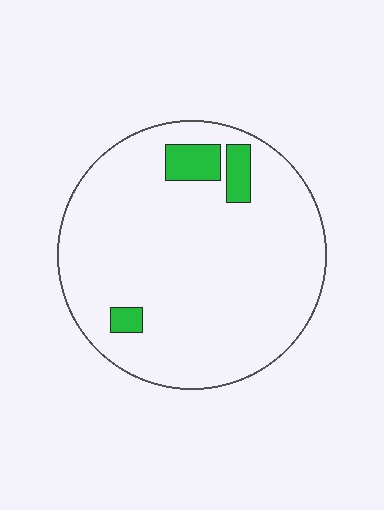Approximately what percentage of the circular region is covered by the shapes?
Approximately 10%.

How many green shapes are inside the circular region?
3.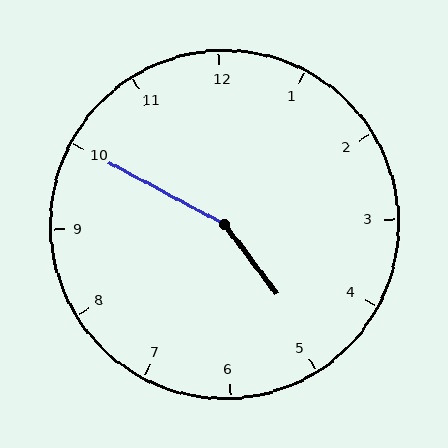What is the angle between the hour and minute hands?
Approximately 155 degrees.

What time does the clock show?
4:50.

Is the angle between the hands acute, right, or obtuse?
It is obtuse.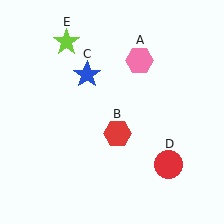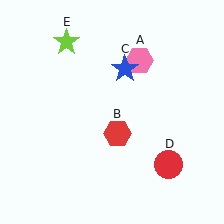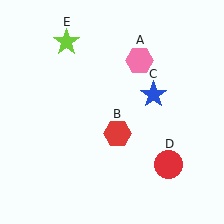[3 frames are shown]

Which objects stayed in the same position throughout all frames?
Pink hexagon (object A) and red hexagon (object B) and red circle (object D) and lime star (object E) remained stationary.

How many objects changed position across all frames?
1 object changed position: blue star (object C).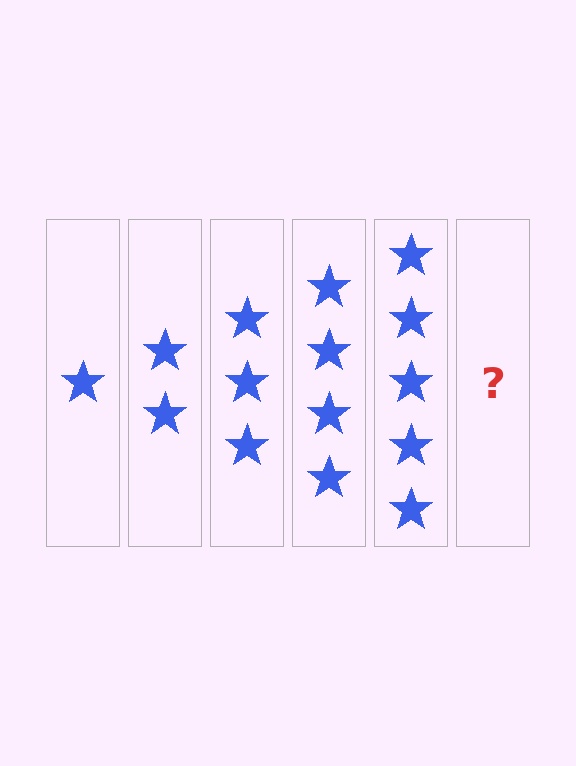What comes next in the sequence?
The next element should be 6 stars.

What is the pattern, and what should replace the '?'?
The pattern is that each step adds one more star. The '?' should be 6 stars.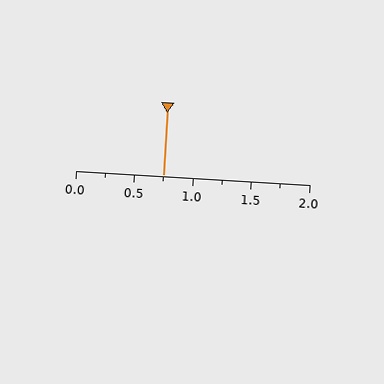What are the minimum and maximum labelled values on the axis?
The axis runs from 0.0 to 2.0.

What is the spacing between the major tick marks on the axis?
The major ticks are spaced 0.5 apart.